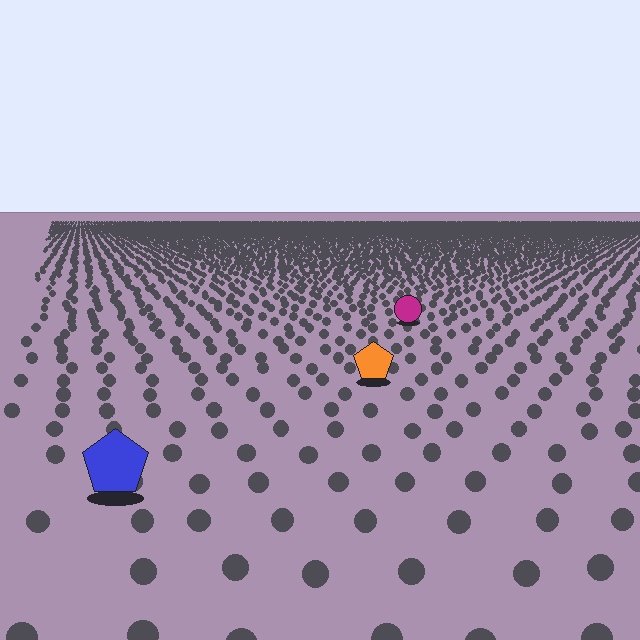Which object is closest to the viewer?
The blue pentagon is closest. The texture marks near it are larger and more spread out.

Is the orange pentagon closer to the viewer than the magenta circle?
Yes. The orange pentagon is closer — you can tell from the texture gradient: the ground texture is coarser near it.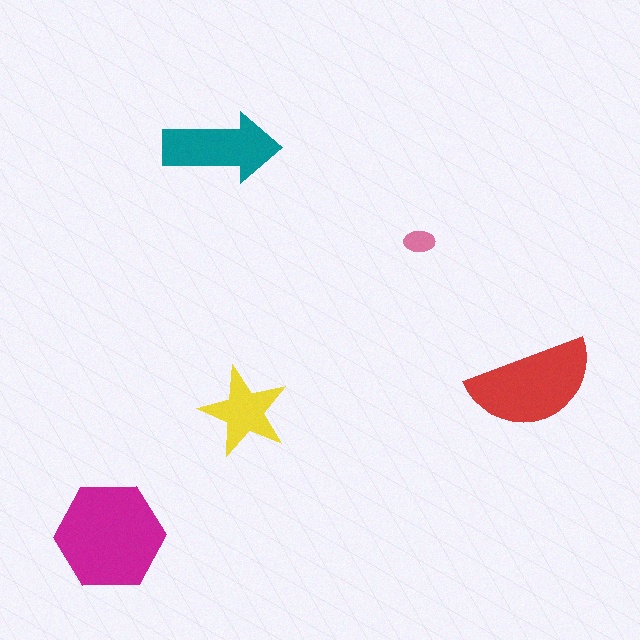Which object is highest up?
The teal arrow is topmost.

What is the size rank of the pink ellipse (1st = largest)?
5th.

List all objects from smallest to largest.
The pink ellipse, the yellow star, the teal arrow, the red semicircle, the magenta hexagon.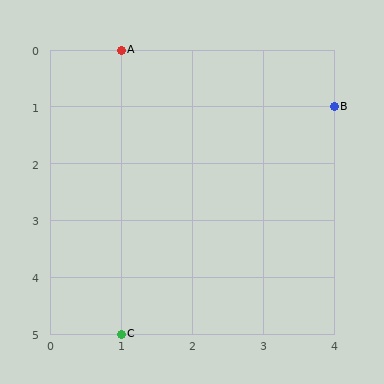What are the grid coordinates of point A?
Point A is at grid coordinates (1, 0).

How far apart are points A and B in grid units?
Points A and B are 3 columns and 1 row apart (about 3.2 grid units diagonally).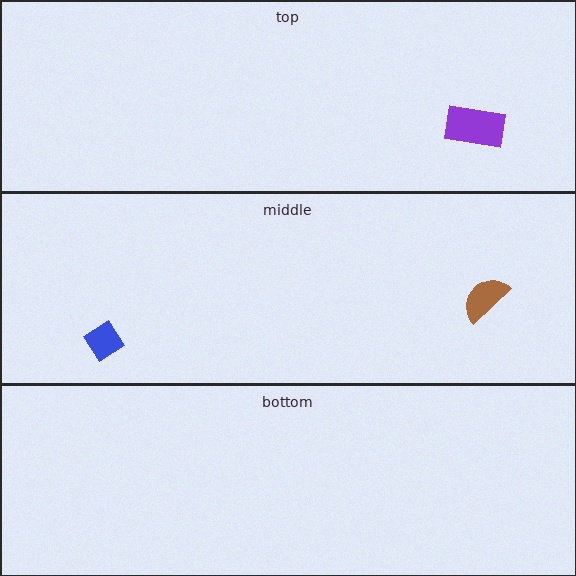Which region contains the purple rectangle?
The top region.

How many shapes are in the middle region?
2.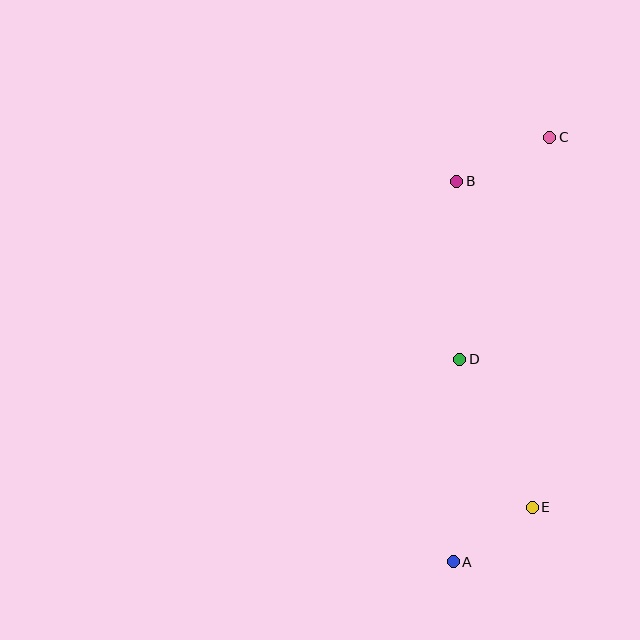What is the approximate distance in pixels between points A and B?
The distance between A and B is approximately 380 pixels.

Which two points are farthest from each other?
Points A and C are farthest from each other.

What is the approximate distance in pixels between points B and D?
The distance between B and D is approximately 178 pixels.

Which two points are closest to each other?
Points A and E are closest to each other.